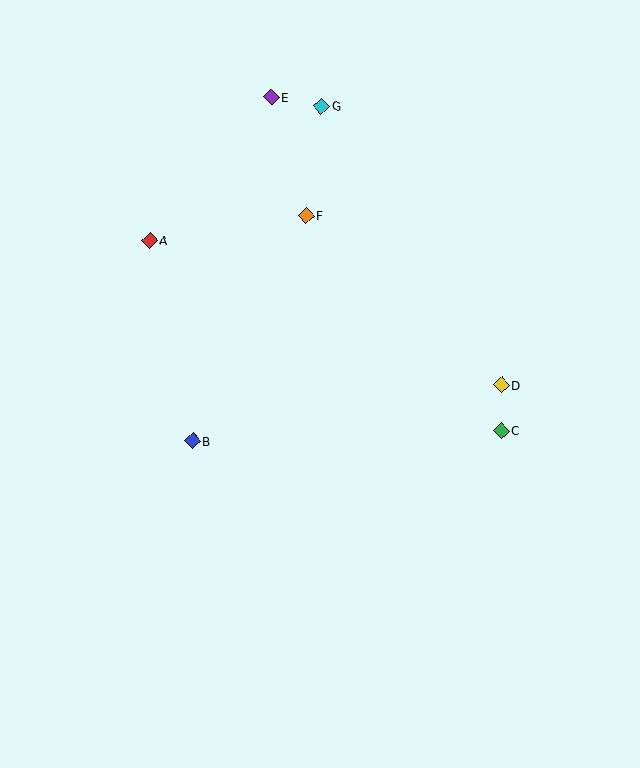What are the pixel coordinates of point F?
Point F is at (306, 215).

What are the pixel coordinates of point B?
Point B is at (193, 441).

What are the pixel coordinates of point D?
Point D is at (501, 385).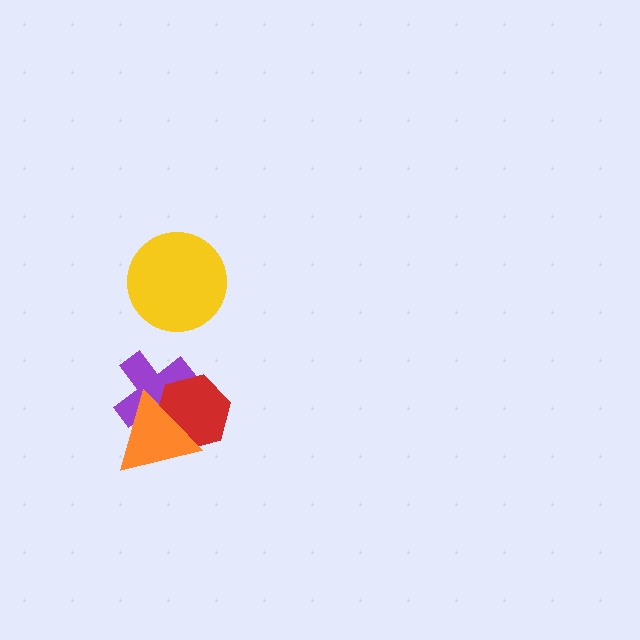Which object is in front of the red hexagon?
The orange triangle is in front of the red hexagon.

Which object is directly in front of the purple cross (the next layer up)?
The red hexagon is directly in front of the purple cross.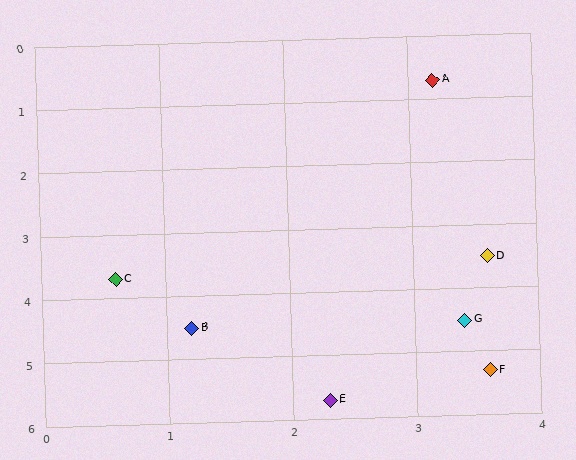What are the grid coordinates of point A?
Point A is at approximately (3.2, 0.7).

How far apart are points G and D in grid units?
Points G and D are about 1.0 grid units apart.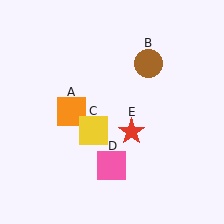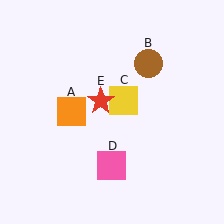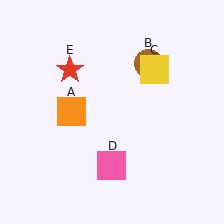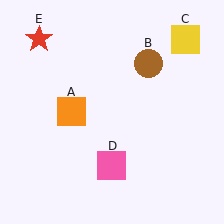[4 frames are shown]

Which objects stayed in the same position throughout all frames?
Orange square (object A) and brown circle (object B) and pink square (object D) remained stationary.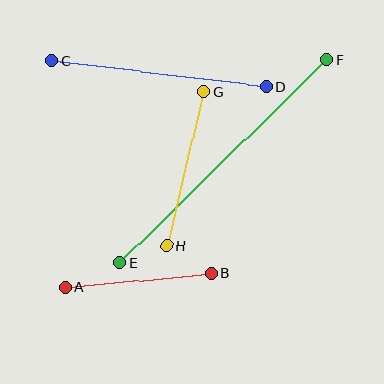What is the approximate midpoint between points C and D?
The midpoint is at approximately (159, 73) pixels.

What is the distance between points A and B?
The distance is approximately 147 pixels.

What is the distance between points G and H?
The distance is approximately 158 pixels.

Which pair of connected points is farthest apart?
Points E and F are farthest apart.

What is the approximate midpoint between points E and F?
The midpoint is at approximately (224, 161) pixels.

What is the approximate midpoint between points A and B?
The midpoint is at approximately (138, 280) pixels.